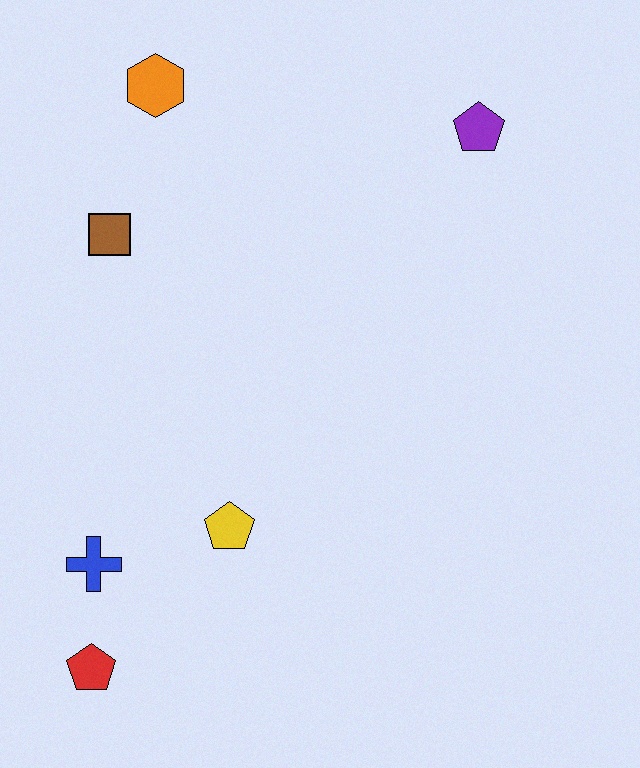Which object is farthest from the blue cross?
The purple pentagon is farthest from the blue cross.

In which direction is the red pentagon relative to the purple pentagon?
The red pentagon is below the purple pentagon.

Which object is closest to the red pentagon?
The blue cross is closest to the red pentagon.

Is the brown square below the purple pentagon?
Yes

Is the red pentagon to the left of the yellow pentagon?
Yes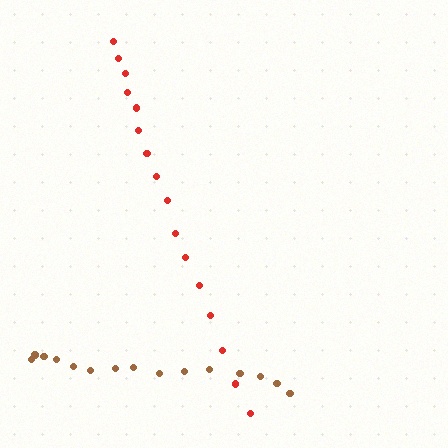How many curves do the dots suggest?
There are 2 distinct paths.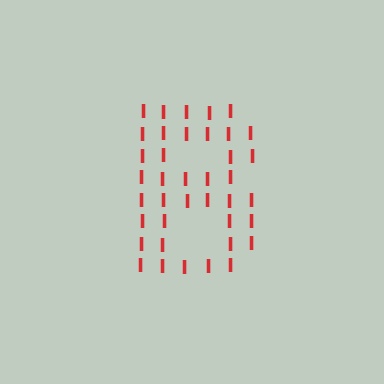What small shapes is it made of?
It is made of small letter I's.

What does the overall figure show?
The overall figure shows the letter B.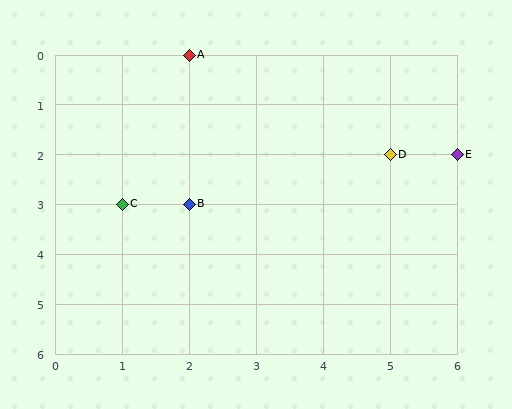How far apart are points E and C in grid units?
Points E and C are 5 columns and 1 row apart (about 5.1 grid units diagonally).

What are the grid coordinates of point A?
Point A is at grid coordinates (2, 0).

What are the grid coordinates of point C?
Point C is at grid coordinates (1, 3).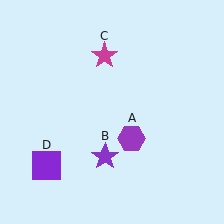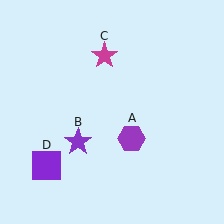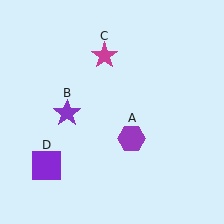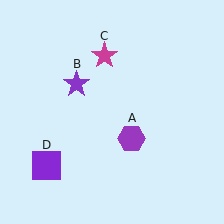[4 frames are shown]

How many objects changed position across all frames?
1 object changed position: purple star (object B).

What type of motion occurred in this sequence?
The purple star (object B) rotated clockwise around the center of the scene.